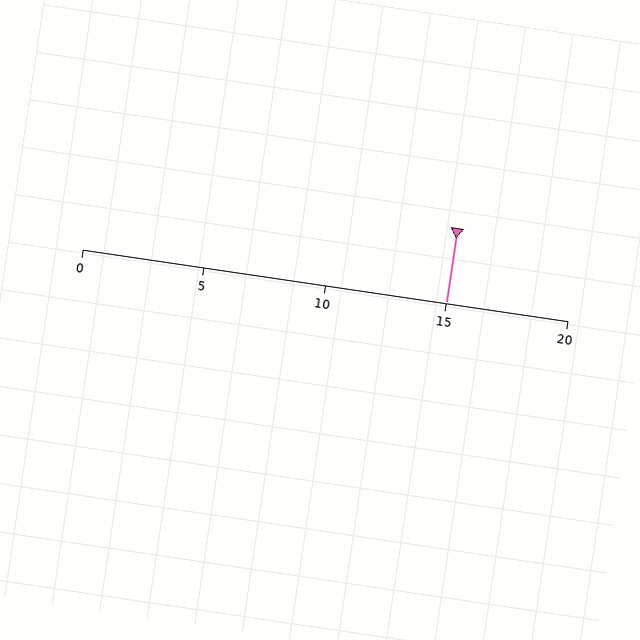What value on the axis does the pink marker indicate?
The marker indicates approximately 15.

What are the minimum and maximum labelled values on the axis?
The axis runs from 0 to 20.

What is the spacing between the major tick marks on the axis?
The major ticks are spaced 5 apart.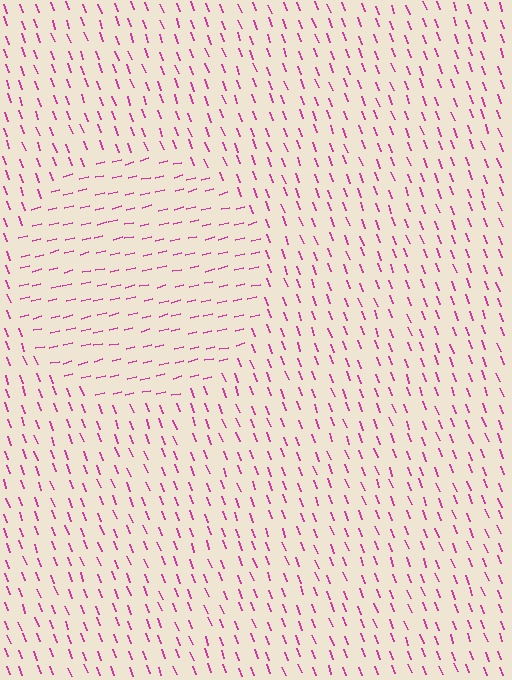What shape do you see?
I see a circle.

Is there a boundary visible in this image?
Yes, there is a texture boundary formed by a change in line orientation.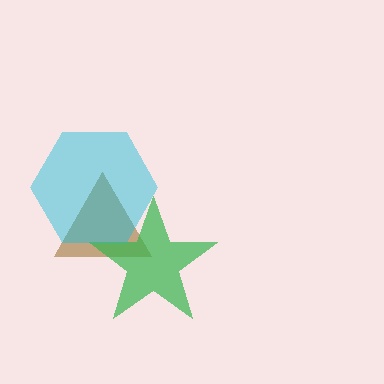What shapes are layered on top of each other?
The layered shapes are: a brown triangle, a green star, a cyan hexagon.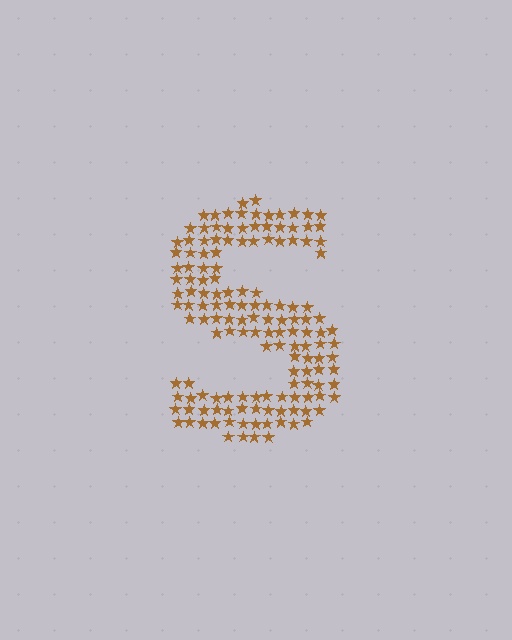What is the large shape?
The large shape is the letter S.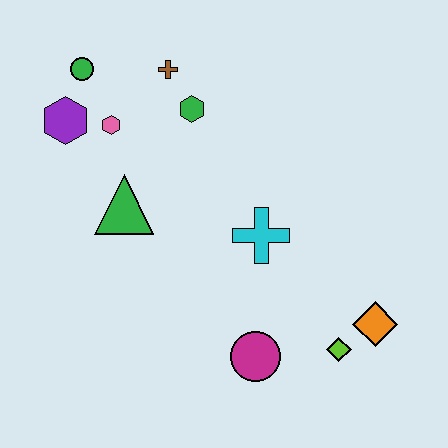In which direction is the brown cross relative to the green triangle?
The brown cross is above the green triangle.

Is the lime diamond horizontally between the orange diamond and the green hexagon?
Yes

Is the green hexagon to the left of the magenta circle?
Yes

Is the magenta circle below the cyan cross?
Yes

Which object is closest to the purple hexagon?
The pink hexagon is closest to the purple hexagon.